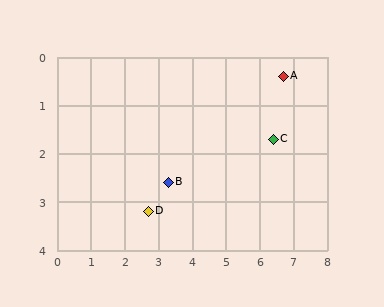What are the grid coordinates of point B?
Point B is at approximately (3.3, 2.6).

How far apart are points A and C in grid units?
Points A and C are about 1.3 grid units apart.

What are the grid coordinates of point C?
Point C is at approximately (6.4, 1.7).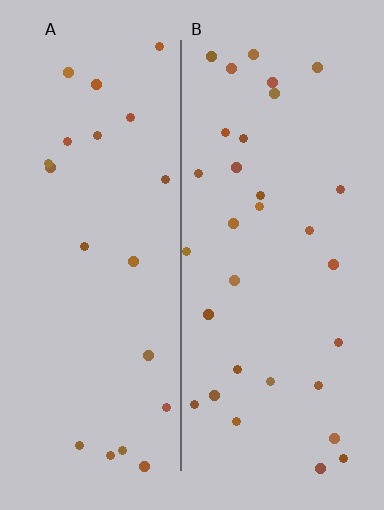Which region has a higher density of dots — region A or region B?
B (the right).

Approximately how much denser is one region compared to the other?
Approximately 1.5× — region B over region A.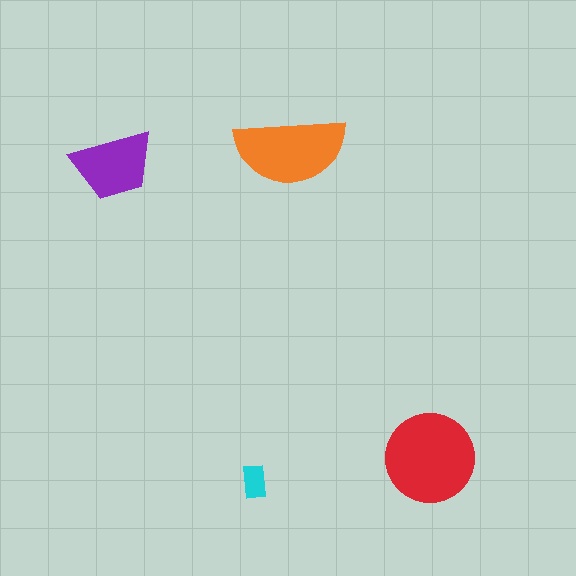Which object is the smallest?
The cyan rectangle.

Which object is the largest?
The red circle.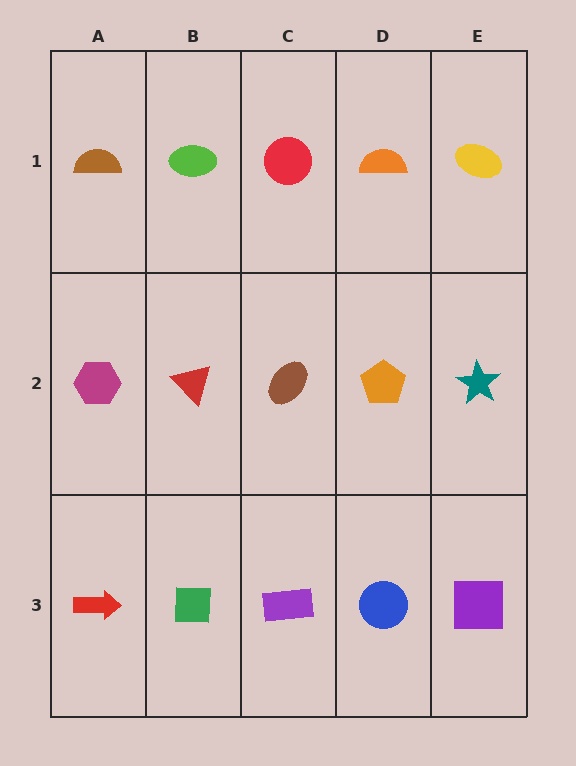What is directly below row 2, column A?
A red arrow.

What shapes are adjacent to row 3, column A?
A magenta hexagon (row 2, column A), a green square (row 3, column B).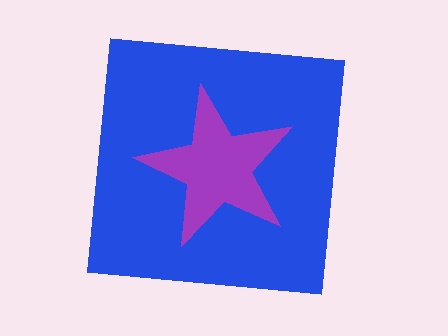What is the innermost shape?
The purple star.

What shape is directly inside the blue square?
The purple star.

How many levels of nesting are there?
2.